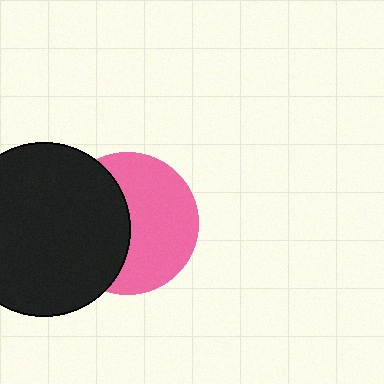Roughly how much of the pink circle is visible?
About half of it is visible (roughly 56%).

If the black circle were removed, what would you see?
You would see the complete pink circle.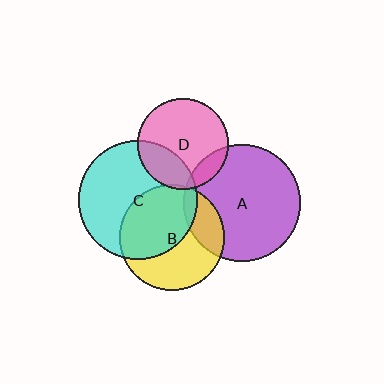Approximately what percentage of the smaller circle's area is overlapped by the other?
Approximately 25%.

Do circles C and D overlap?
Yes.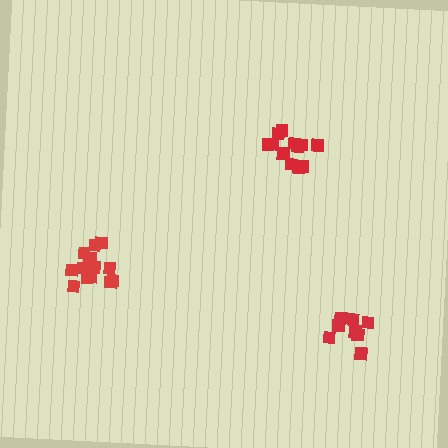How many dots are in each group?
Group 1: 13 dots, Group 2: 15 dots, Group 3: 9 dots (37 total).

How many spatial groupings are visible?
There are 3 spatial groupings.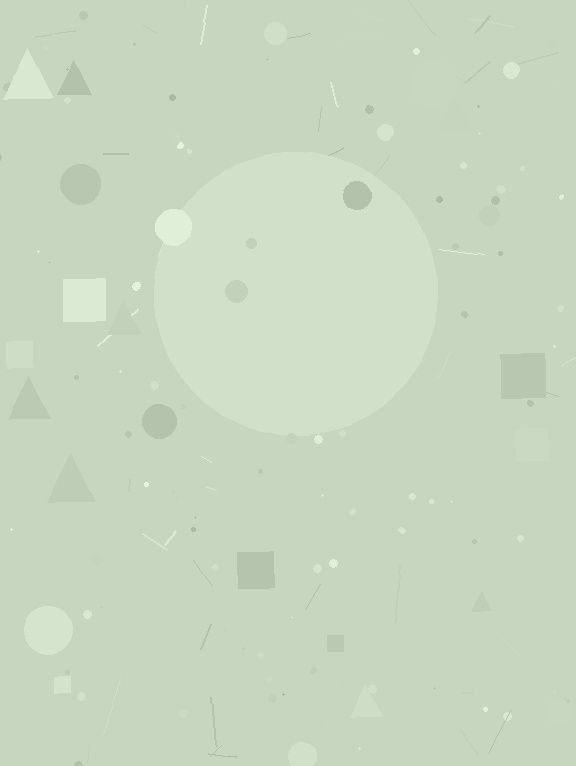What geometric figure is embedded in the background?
A circle is embedded in the background.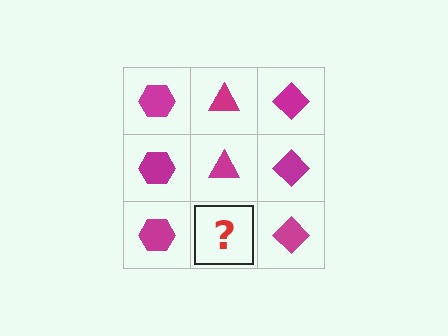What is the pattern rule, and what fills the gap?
The rule is that each column has a consistent shape. The gap should be filled with a magenta triangle.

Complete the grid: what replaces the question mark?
The question mark should be replaced with a magenta triangle.